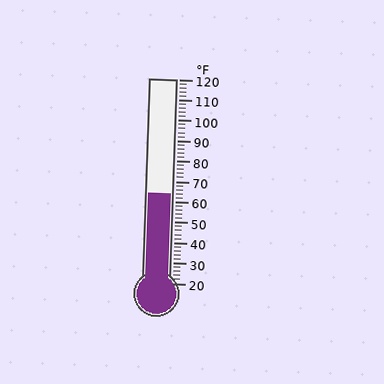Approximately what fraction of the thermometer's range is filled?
The thermometer is filled to approximately 45% of its range.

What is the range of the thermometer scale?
The thermometer scale ranges from 20°F to 120°F.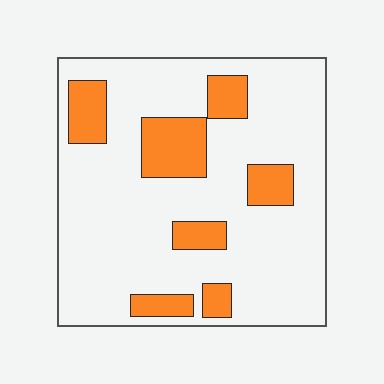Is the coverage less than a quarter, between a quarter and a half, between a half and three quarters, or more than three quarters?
Less than a quarter.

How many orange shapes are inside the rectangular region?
7.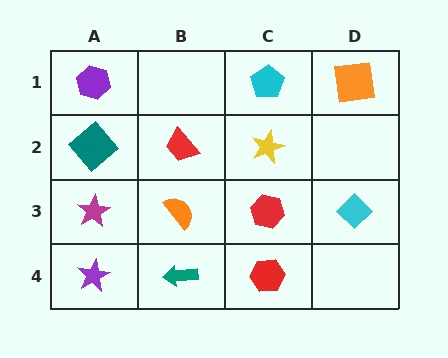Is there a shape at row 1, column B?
No, that cell is empty.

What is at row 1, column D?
An orange square.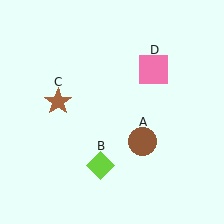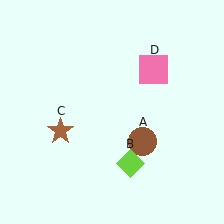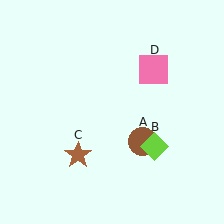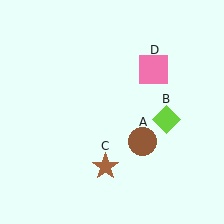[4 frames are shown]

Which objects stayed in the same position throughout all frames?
Brown circle (object A) and pink square (object D) remained stationary.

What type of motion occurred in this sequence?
The lime diamond (object B), brown star (object C) rotated counterclockwise around the center of the scene.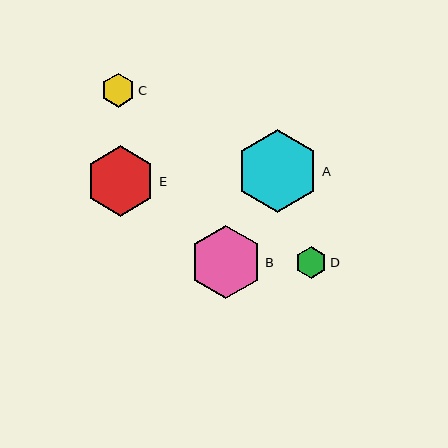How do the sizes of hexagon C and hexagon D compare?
Hexagon C and hexagon D are approximately the same size.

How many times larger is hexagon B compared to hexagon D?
Hexagon B is approximately 2.3 times the size of hexagon D.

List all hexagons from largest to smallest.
From largest to smallest: A, B, E, C, D.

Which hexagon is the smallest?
Hexagon D is the smallest with a size of approximately 32 pixels.